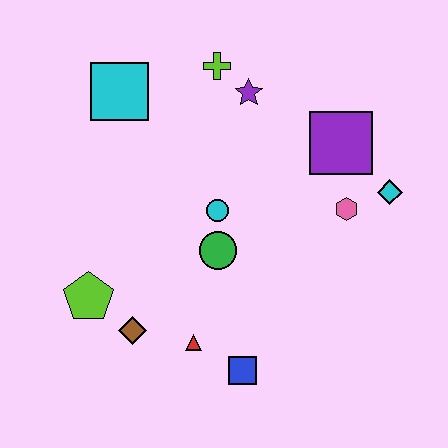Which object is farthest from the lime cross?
The blue square is farthest from the lime cross.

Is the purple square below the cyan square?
Yes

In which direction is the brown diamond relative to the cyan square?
The brown diamond is below the cyan square.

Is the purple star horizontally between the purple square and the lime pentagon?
Yes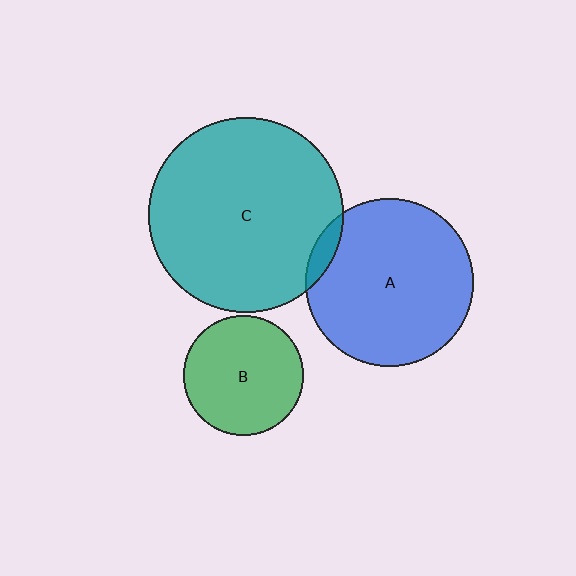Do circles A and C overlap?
Yes.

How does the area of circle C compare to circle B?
Approximately 2.6 times.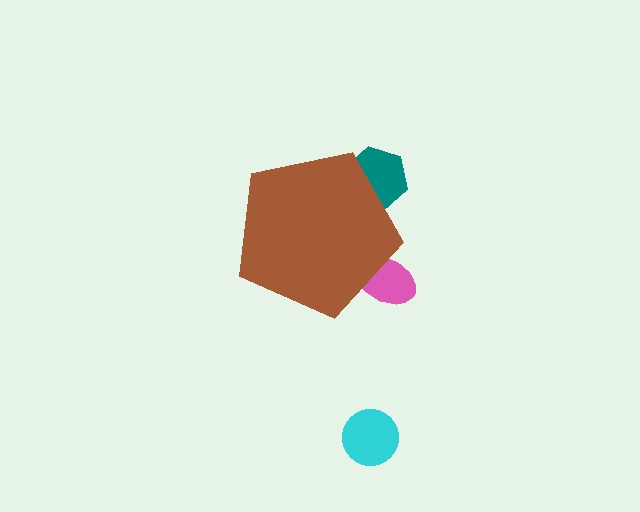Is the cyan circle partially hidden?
No, the cyan circle is fully visible.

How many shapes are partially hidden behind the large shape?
2 shapes are partially hidden.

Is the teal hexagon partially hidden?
Yes, the teal hexagon is partially hidden behind the brown pentagon.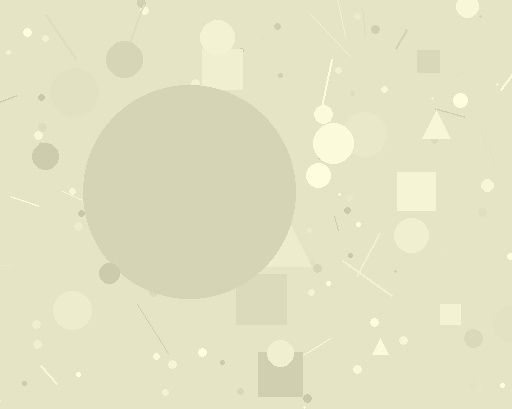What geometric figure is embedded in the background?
A circle is embedded in the background.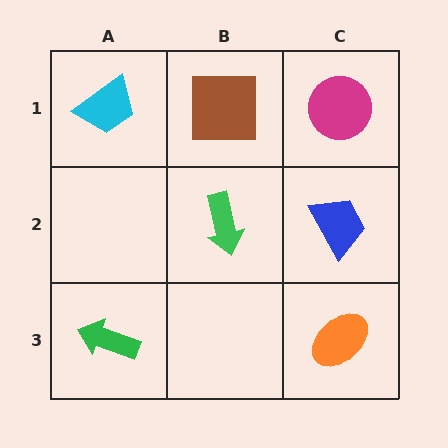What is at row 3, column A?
A green arrow.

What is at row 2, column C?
A blue trapezoid.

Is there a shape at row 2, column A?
No, that cell is empty.